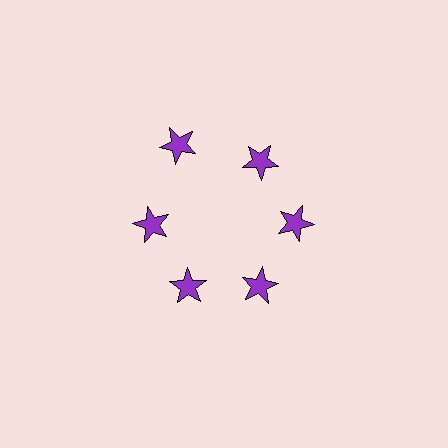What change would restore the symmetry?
The symmetry would be restored by moving it inward, back onto the ring so that all 6 stars sit at equal angles and equal distance from the center.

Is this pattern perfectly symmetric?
No. The 6 purple stars are arranged in a ring, but one element near the 11 o'clock position is pushed outward from the center, breaking the 6-fold rotational symmetry.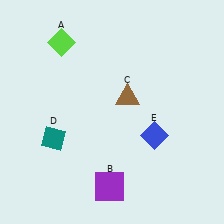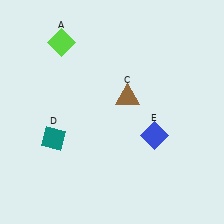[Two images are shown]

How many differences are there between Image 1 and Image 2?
There is 1 difference between the two images.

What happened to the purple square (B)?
The purple square (B) was removed in Image 2. It was in the bottom-left area of Image 1.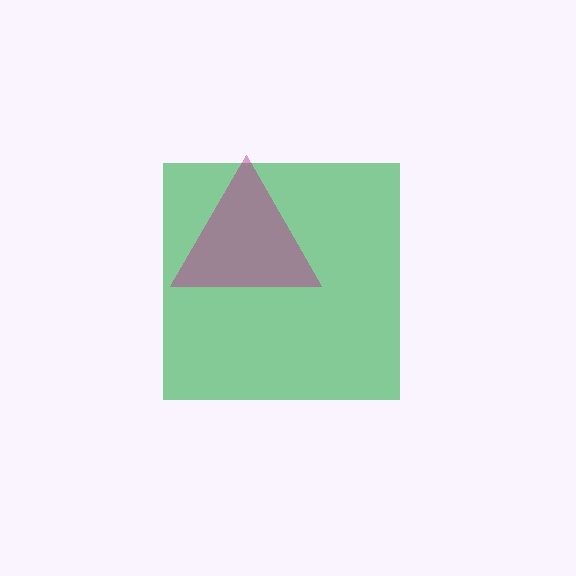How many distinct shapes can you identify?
There are 2 distinct shapes: a green square, a magenta triangle.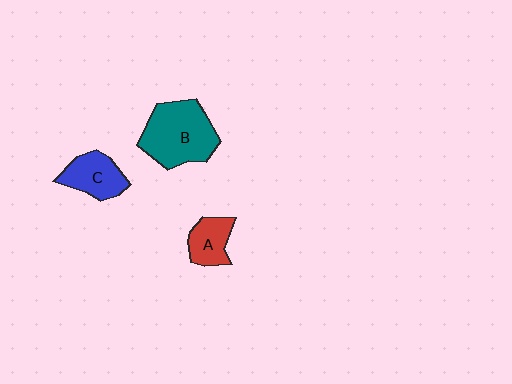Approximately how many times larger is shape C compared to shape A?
Approximately 1.3 times.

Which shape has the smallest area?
Shape A (red).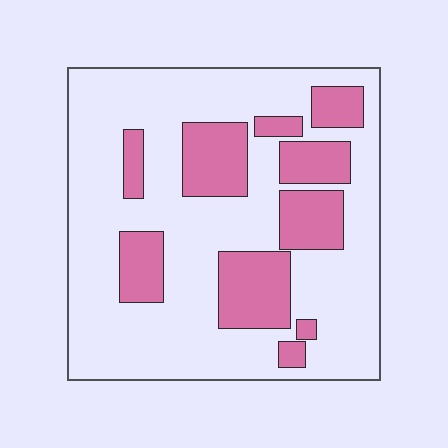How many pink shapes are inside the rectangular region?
10.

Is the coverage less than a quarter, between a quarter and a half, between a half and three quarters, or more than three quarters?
Between a quarter and a half.